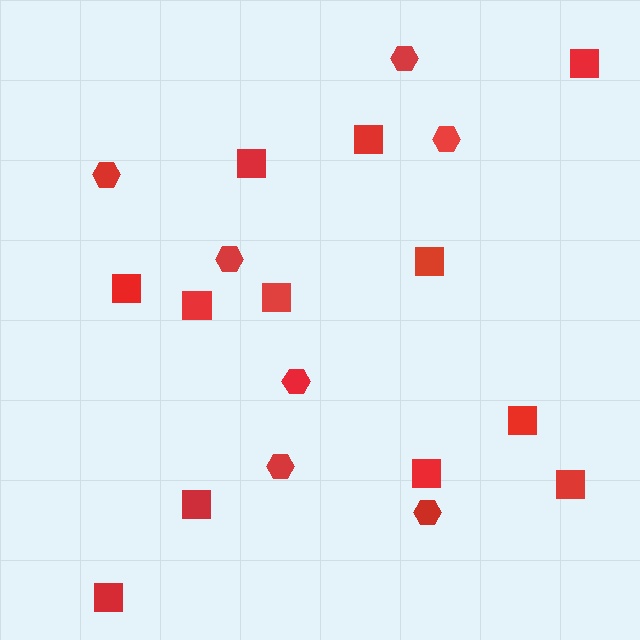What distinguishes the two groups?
There are 2 groups: one group of squares (12) and one group of hexagons (7).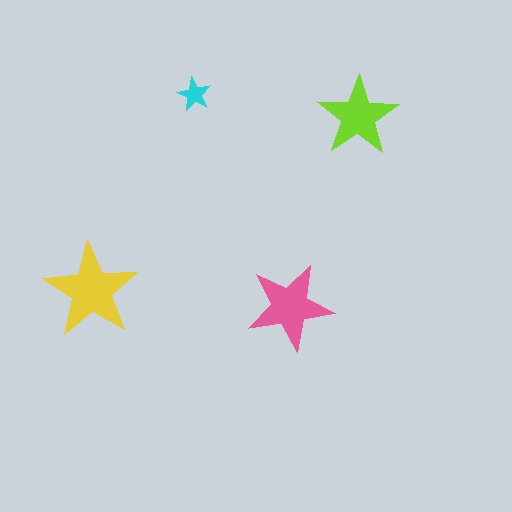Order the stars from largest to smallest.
the yellow one, the pink one, the lime one, the cyan one.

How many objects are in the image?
There are 4 objects in the image.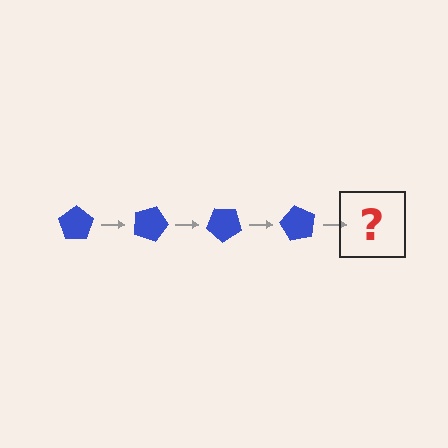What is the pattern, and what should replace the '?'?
The pattern is that the pentagon rotates 20 degrees each step. The '?' should be a blue pentagon rotated 80 degrees.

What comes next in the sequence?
The next element should be a blue pentagon rotated 80 degrees.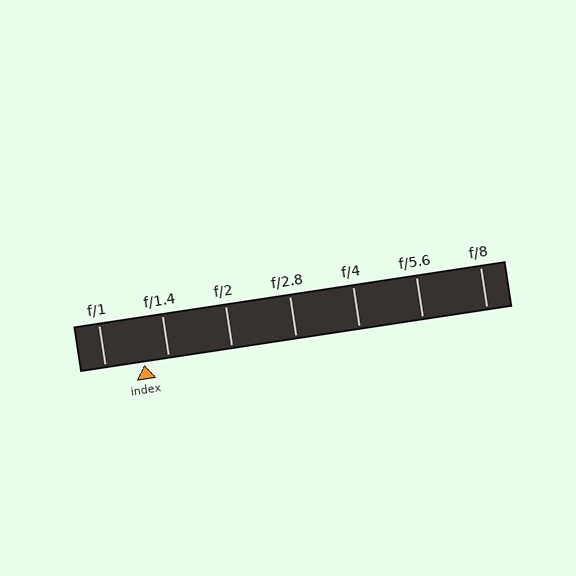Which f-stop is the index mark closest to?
The index mark is closest to f/1.4.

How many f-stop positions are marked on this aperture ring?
There are 7 f-stop positions marked.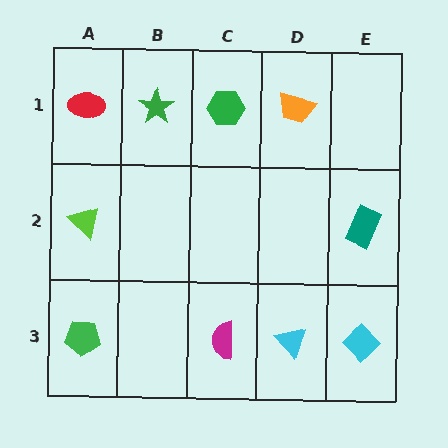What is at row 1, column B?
A green star.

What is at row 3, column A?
A green pentagon.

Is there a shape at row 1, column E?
No, that cell is empty.